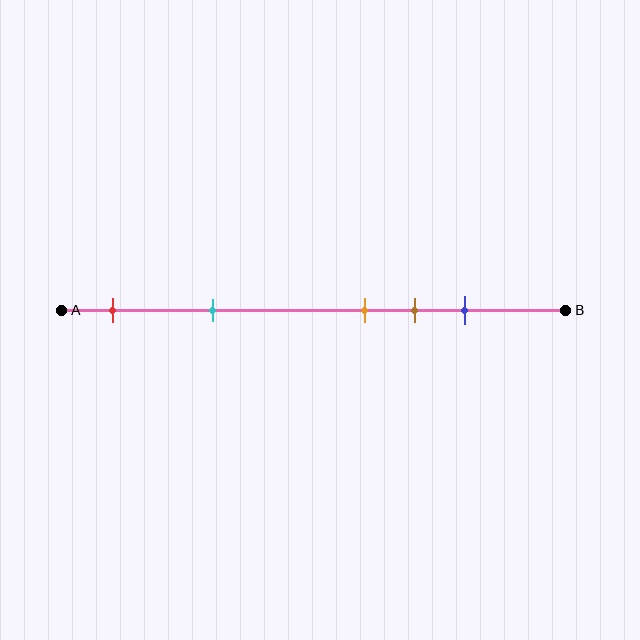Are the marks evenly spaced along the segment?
No, the marks are not evenly spaced.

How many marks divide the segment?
There are 5 marks dividing the segment.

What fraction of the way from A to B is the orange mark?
The orange mark is approximately 60% (0.6) of the way from A to B.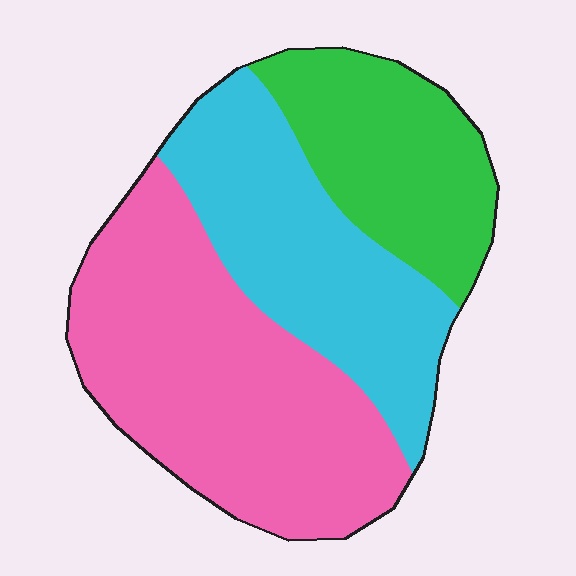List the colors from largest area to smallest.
From largest to smallest: pink, cyan, green.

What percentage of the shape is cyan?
Cyan takes up about one third (1/3) of the shape.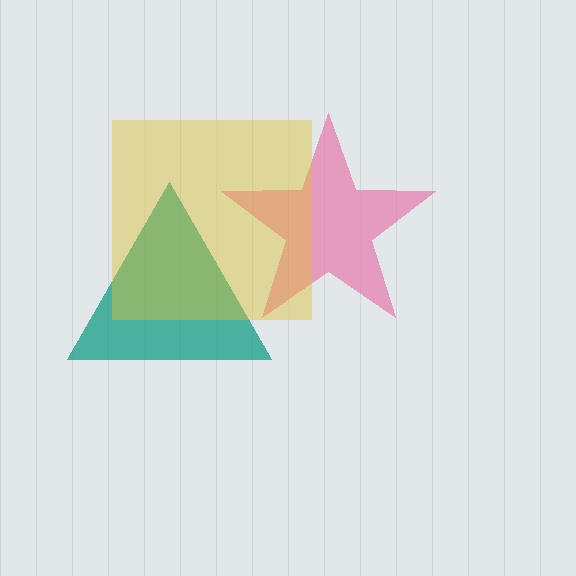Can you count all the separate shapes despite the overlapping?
Yes, there are 3 separate shapes.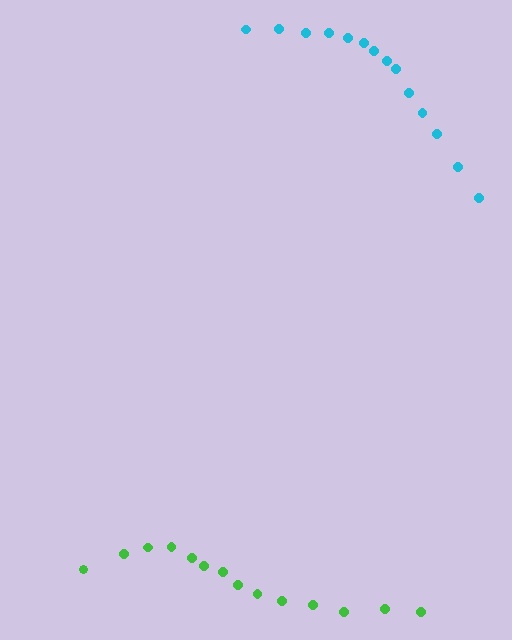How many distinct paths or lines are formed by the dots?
There are 2 distinct paths.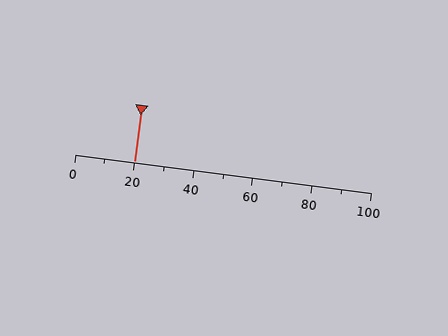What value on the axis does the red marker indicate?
The marker indicates approximately 20.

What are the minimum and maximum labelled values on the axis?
The axis runs from 0 to 100.